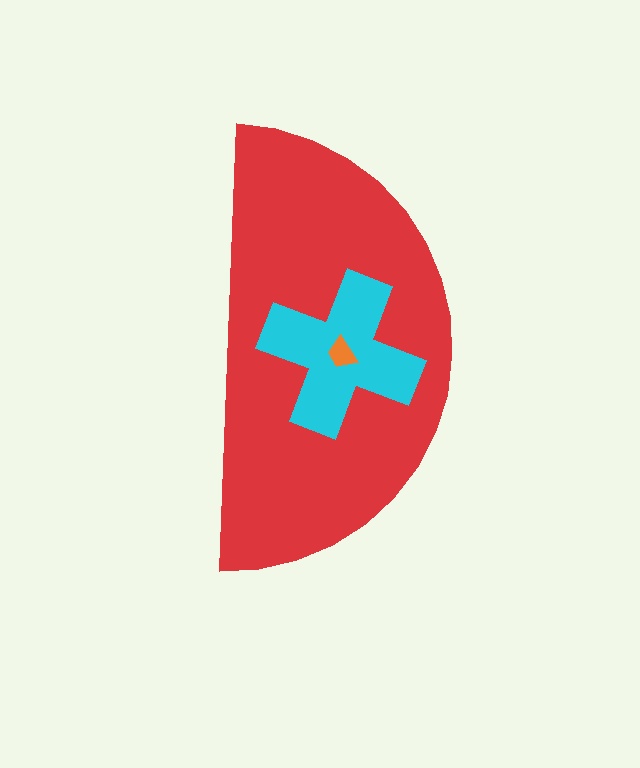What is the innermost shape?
The orange trapezoid.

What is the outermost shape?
The red semicircle.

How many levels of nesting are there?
3.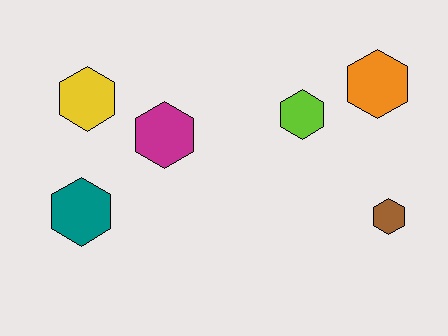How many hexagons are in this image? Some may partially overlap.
There are 6 hexagons.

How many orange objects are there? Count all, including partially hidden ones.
There is 1 orange object.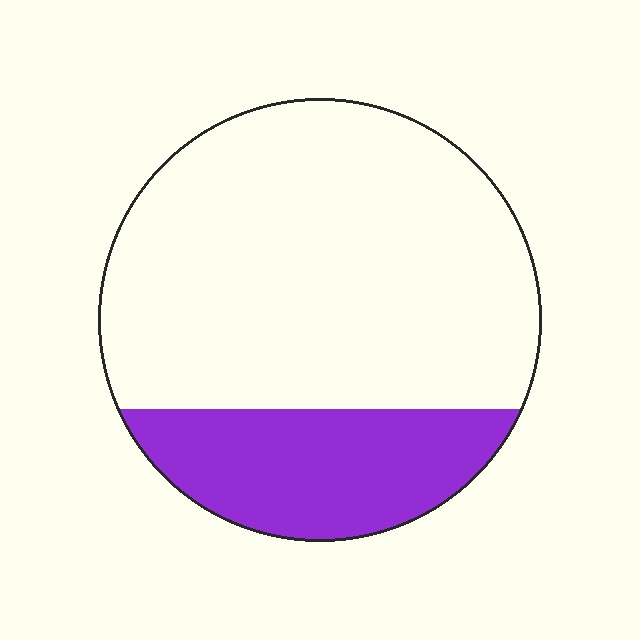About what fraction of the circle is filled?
About one quarter (1/4).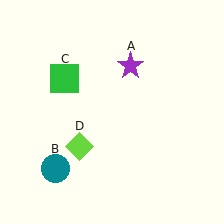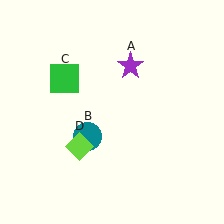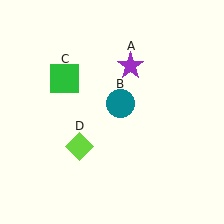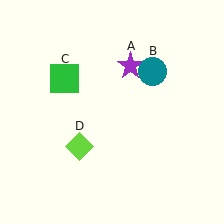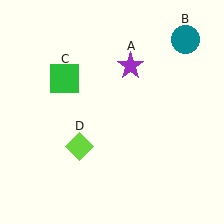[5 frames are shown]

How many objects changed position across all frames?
1 object changed position: teal circle (object B).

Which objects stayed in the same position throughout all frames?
Purple star (object A) and green square (object C) and lime diamond (object D) remained stationary.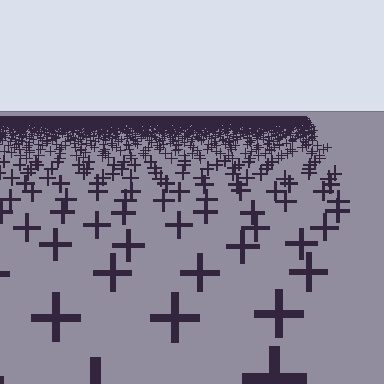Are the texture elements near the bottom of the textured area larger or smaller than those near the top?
Larger. Near the bottom, elements are closer to the viewer and appear at a bigger on-screen size.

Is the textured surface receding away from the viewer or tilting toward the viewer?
The surface is receding away from the viewer. Texture elements get smaller and denser toward the top.